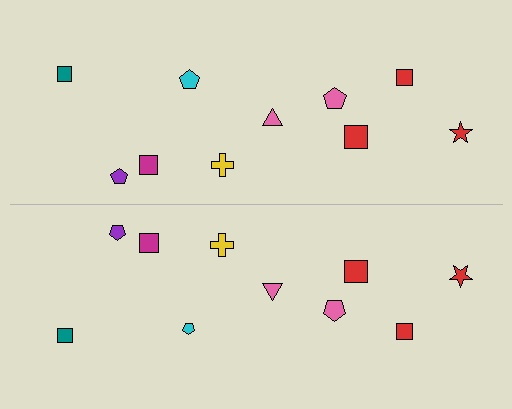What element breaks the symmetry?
The cyan pentagon on the bottom side has a different size than its mirror counterpart.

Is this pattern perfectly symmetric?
No, the pattern is not perfectly symmetric. The cyan pentagon on the bottom side has a different size than its mirror counterpart.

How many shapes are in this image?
There are 20 shapes in this image.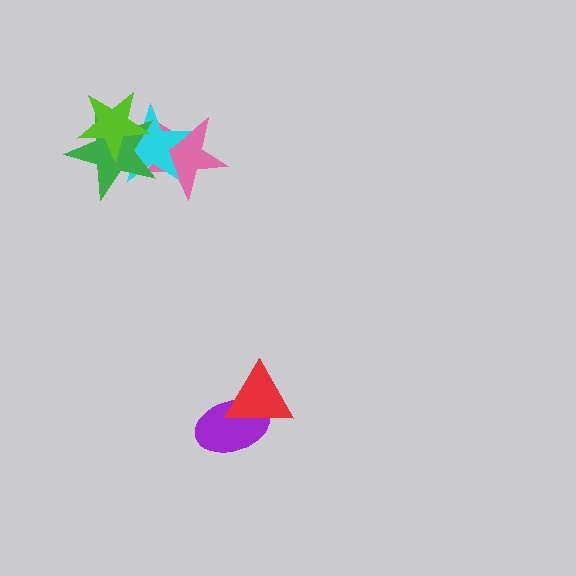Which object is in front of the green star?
The lime star is in front of the green star.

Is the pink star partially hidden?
Yes, it is partially covered by another shape.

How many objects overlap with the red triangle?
1 object overlaps with the red triangle.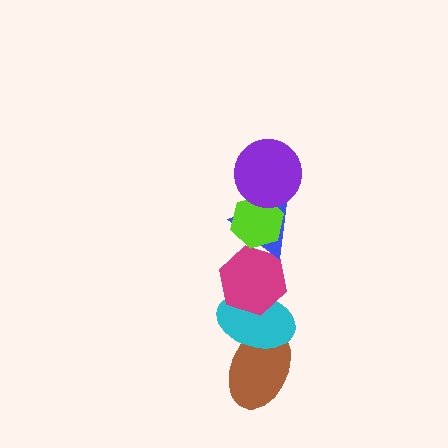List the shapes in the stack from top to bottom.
From top to bottom: the purple circle, the lime hexagon, the blue triangle, the magenta hexagon, the cyan ellipse, the brown ellipse.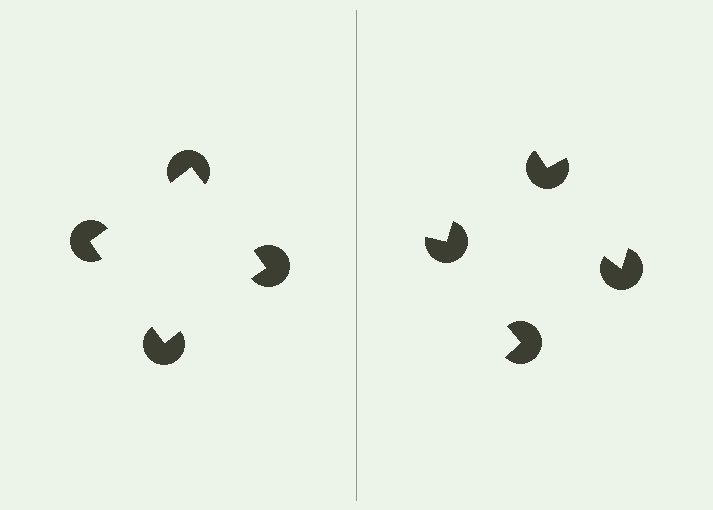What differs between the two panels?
The pac-man discs are positioned identically on both sides; only the wedge orientations differ. On the left they align to a square; on the right they are misaligned.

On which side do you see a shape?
An illusory square appears on the left side. On the right side the wedge cuts are rotated, so no coherent shape forms.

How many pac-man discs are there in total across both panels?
8 — 4 on each side.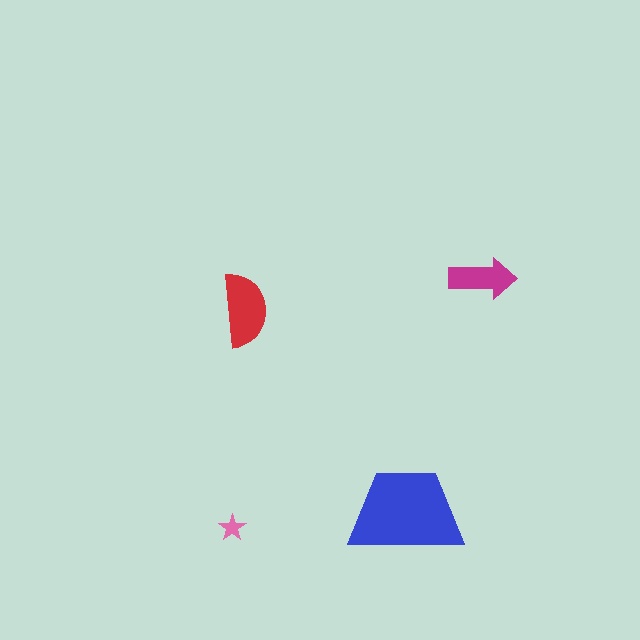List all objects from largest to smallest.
The blue trapezoid, the red semicircle, the magenta arrow, the pink star.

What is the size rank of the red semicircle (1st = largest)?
2nd.